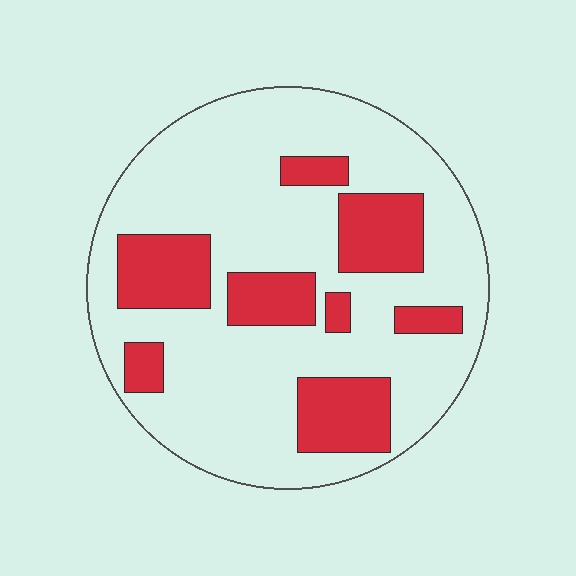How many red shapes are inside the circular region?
8.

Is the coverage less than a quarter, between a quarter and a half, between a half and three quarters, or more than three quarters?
Between a quarter and a half.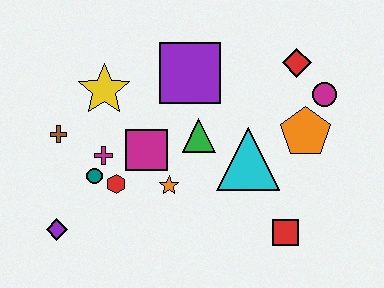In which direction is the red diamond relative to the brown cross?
The red diamond is to the right of the brown cross.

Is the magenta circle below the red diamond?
Yes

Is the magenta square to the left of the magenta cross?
No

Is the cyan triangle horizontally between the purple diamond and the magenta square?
No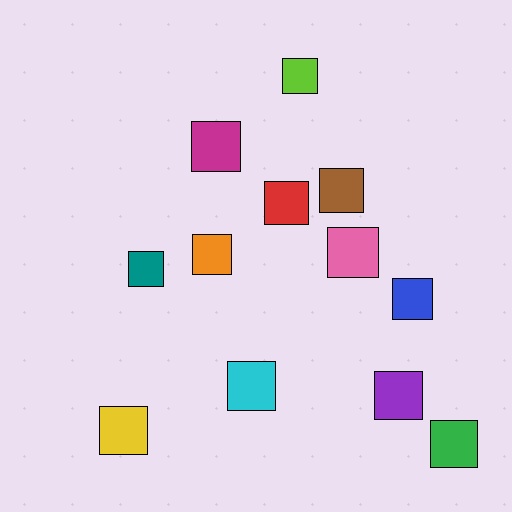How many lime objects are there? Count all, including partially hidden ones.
There is 1 lime object.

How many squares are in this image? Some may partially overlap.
There are 12 squares.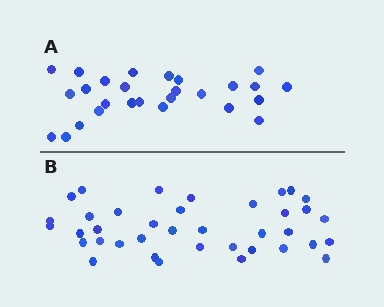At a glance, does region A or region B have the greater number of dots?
Region B (the bottom region) has more dots.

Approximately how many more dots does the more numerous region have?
Region B has roughly 12 or so more dots than region A.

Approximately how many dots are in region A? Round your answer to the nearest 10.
About 30 dots. (The exact count is 27, which rounds to 30.)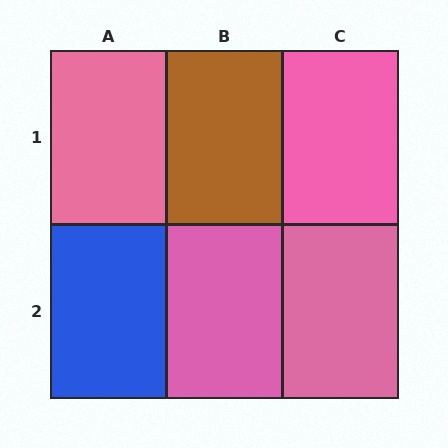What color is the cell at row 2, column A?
Blue.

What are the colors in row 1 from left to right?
Pink, brown, pink.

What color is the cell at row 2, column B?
Pink.